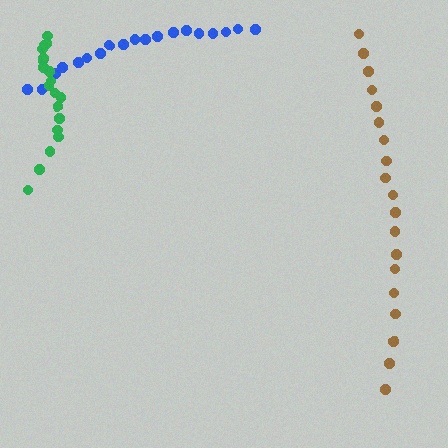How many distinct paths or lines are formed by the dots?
There are 3 distinct paths.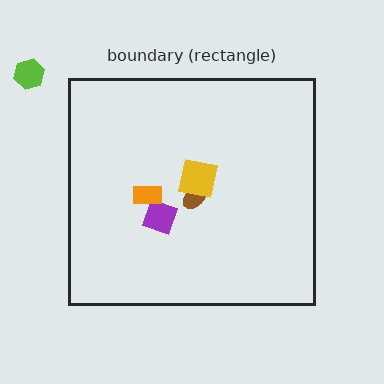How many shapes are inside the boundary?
4 inside, 1 outside.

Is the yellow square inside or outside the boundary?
Inside.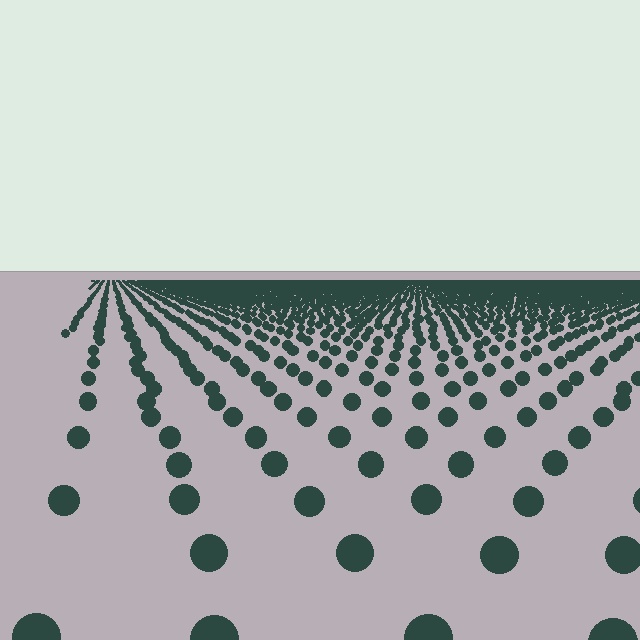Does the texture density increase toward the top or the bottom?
Density increases toward the top.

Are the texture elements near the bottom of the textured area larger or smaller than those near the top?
Larger. Near the bottom, elements are closer to the viewer and appear at a bigger on-screen size.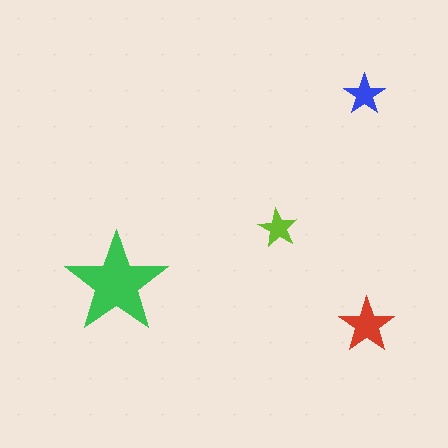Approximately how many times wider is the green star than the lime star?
About 2.5 times wider.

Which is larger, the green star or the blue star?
The green one.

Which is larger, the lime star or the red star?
The red one.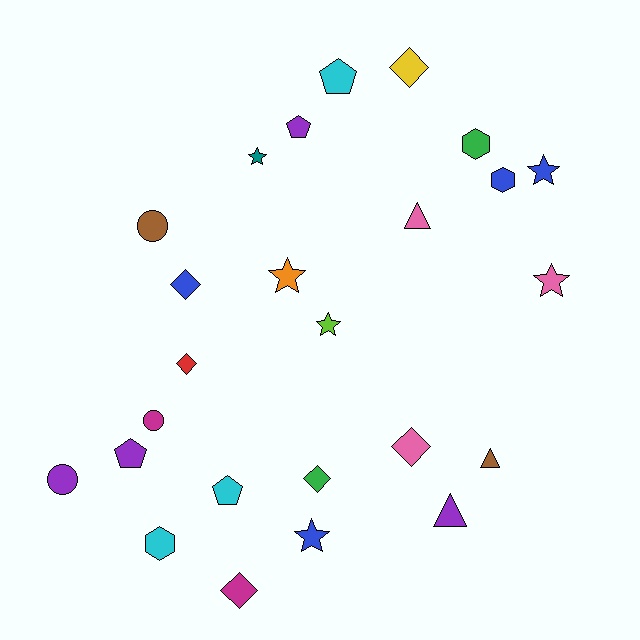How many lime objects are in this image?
There is 1 lime object.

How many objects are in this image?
There are 25 objects.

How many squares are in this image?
There are no squares.